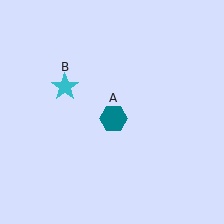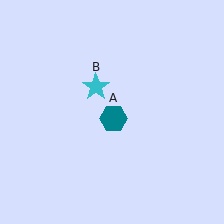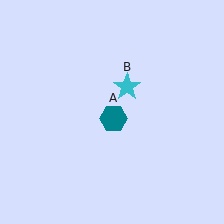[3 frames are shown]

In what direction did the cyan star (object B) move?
The cyan star (object B) moved right.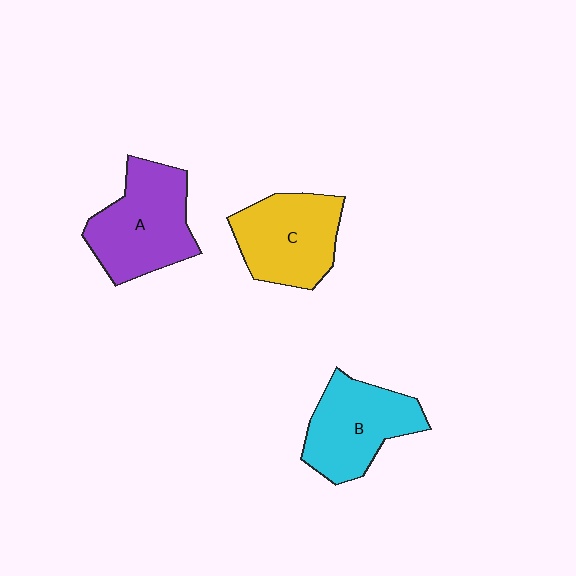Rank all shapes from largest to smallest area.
From largest to smallest: A (purple), C (yellow), B (cyan).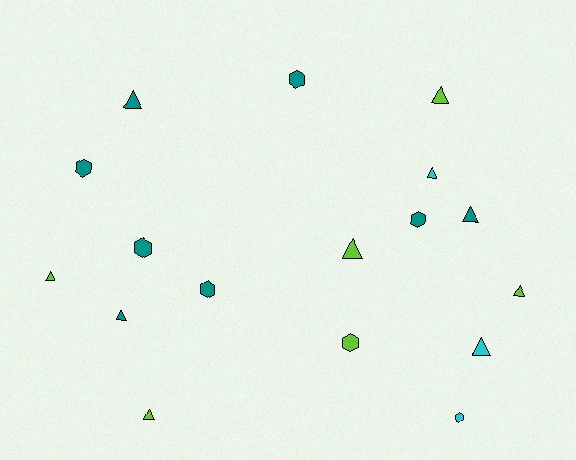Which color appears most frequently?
Teal, with 8 objects.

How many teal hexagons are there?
There are 5 teal hexagons.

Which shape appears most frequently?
Triangle, with 10 objects.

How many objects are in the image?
There are 17 objects.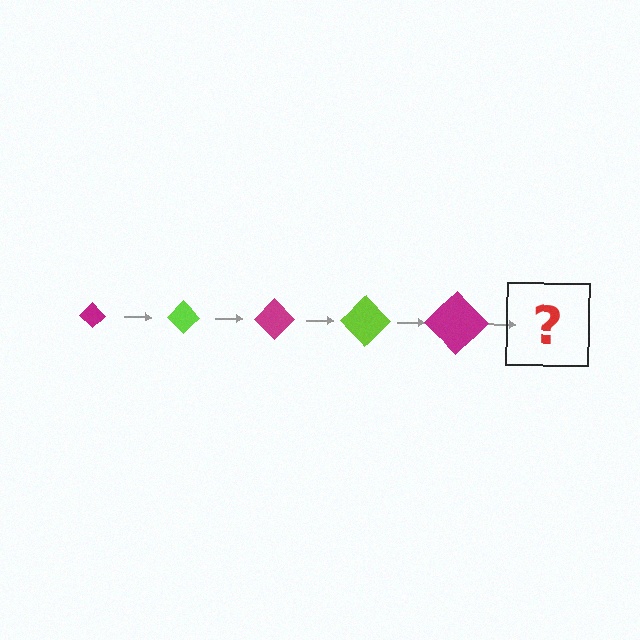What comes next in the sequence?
The next element should be a lime diamond, larger than the previous one.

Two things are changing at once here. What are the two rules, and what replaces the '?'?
The two rules are that the diamond grows larger each step and the color cycles through magenta and lime. The '?' should be a lime diamond, larger than the previous one.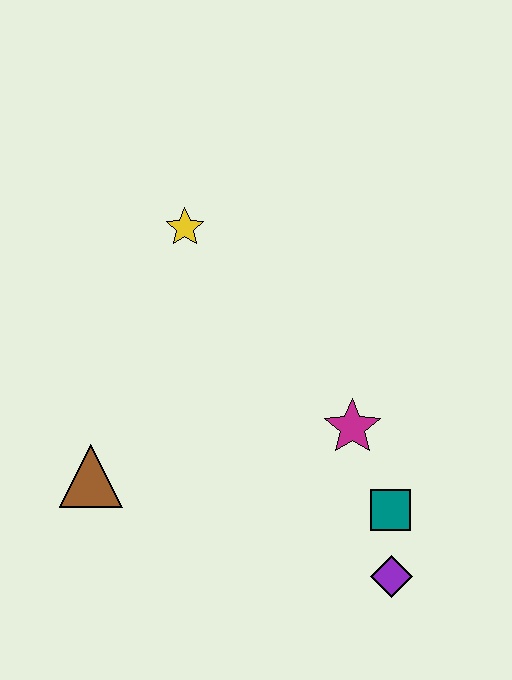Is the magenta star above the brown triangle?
Yes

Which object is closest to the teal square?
The purple diamond is closest to the teal square.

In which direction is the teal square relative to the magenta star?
The teal square is below the magenta star.